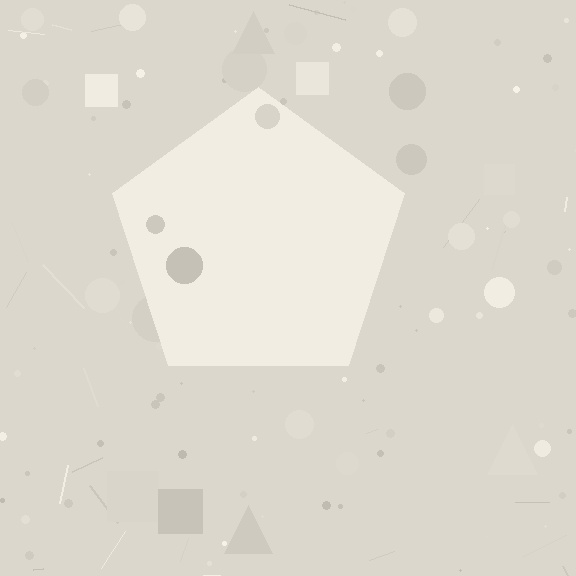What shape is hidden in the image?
A pentagon is hidden in the image.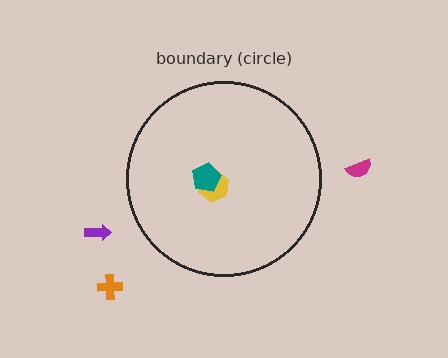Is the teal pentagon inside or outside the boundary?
Inside.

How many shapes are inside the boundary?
2 inside, 3 outside.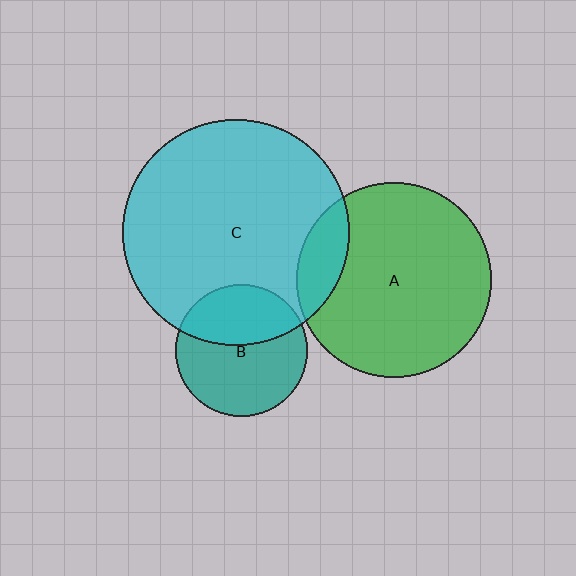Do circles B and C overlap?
Yes.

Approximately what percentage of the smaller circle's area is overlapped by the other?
Approximately 40%.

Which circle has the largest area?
Circle C (cyan).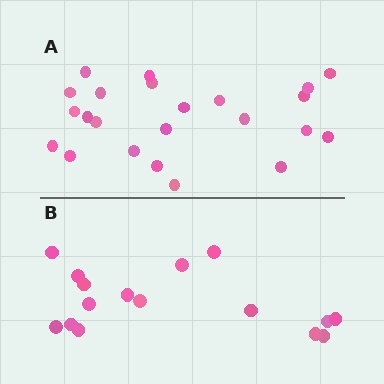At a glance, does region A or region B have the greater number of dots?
Region A (the top region) has more dots.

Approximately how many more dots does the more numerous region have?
Region A has roughly 8 or so more dots than region B.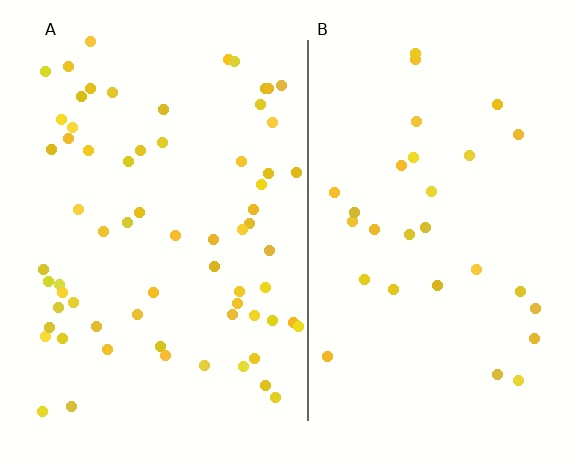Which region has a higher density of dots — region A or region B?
A (the left).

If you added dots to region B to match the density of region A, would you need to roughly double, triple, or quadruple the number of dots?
Approximately double.